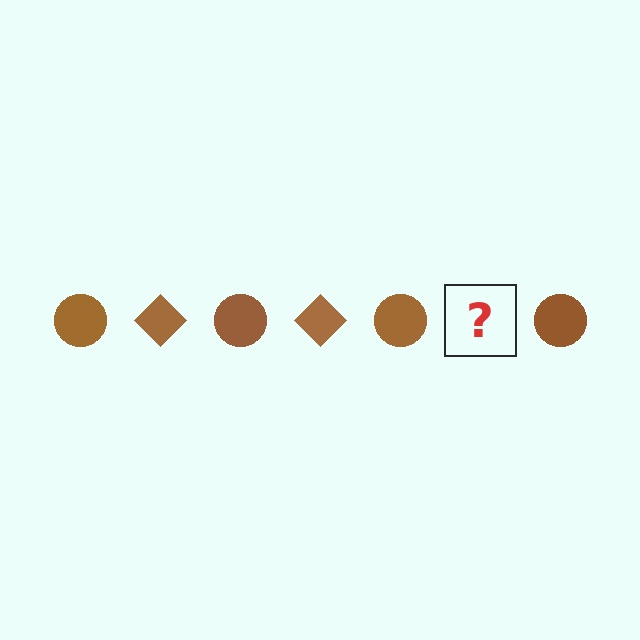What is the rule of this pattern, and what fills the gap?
The rule is that the pattern cycles through circle, diamond shapes in brown. The gap should be filled with a brown diamond.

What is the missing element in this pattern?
The missing element is a brown diamond.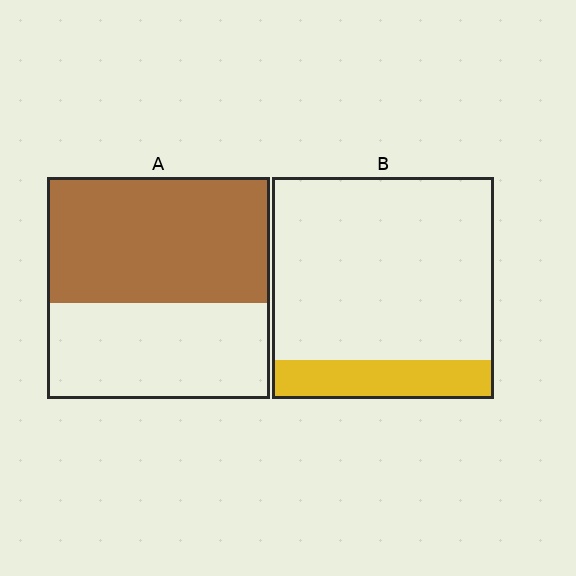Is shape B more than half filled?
No.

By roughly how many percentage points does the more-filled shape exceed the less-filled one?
By roughly 40 percentage points (A over B).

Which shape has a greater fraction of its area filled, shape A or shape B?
Shape A.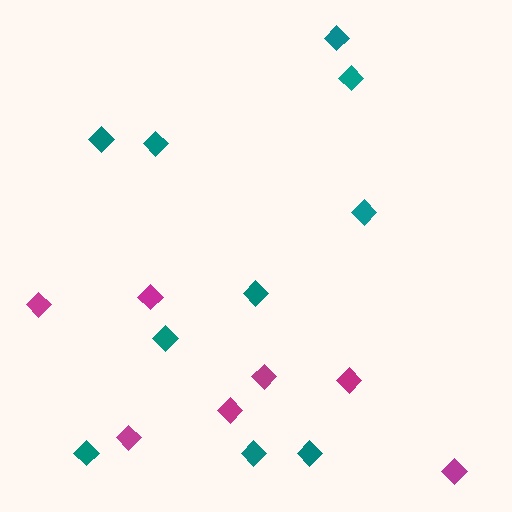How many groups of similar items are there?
There are 2 groups: one group of magenta diamonds (7) and one group of teal diamonds (10).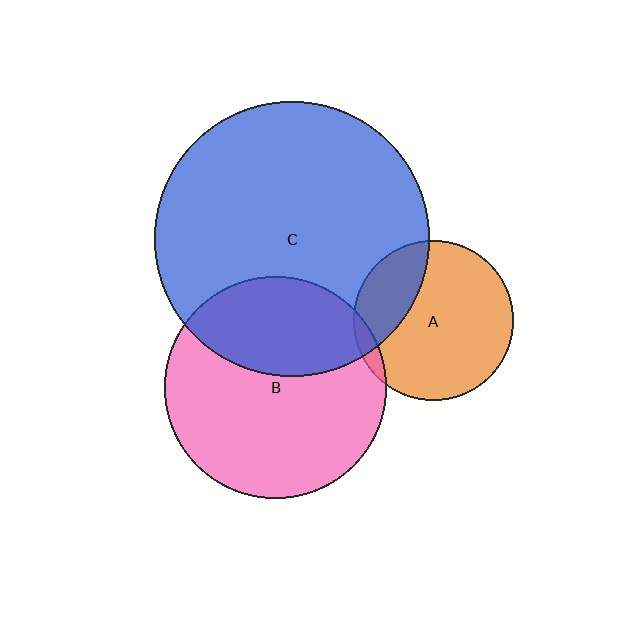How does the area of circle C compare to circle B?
Approximately 1.5 times.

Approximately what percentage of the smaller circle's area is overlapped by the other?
Approximately 5%.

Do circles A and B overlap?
Yes.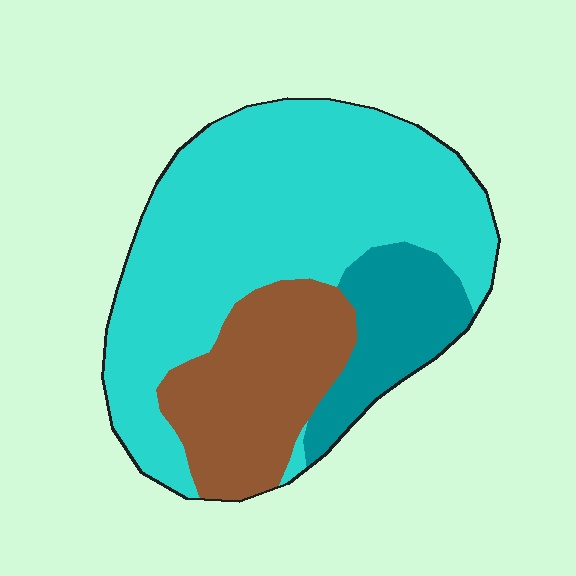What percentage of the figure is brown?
Brown covers 24% of the figure.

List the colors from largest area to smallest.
From largest to smallest: cyan, brown, teal.